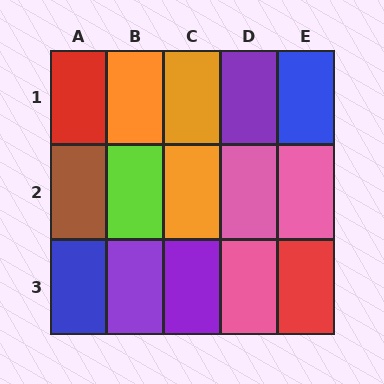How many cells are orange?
3 cells are orange.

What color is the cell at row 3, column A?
Blue.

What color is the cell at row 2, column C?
Orange.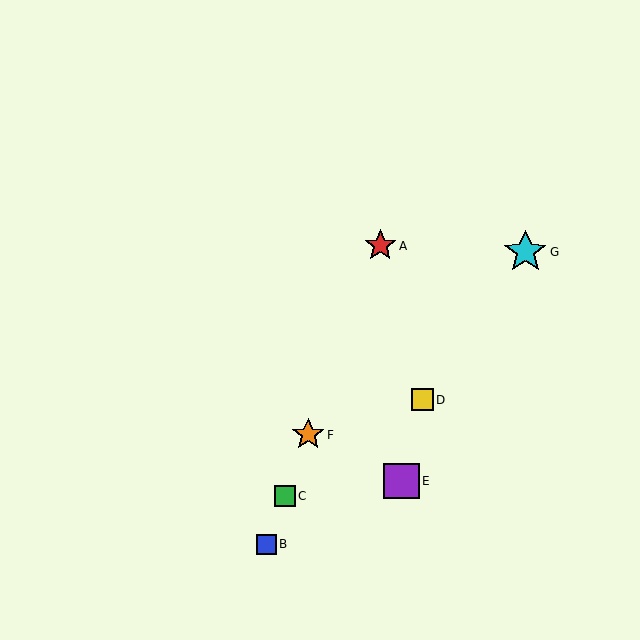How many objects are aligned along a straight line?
4 objects (A, B, C, F) are aligned along a straight line.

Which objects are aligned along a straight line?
Objects A, B, C, F are aligned along a straight line.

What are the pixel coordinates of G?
Object G is at (525, 252).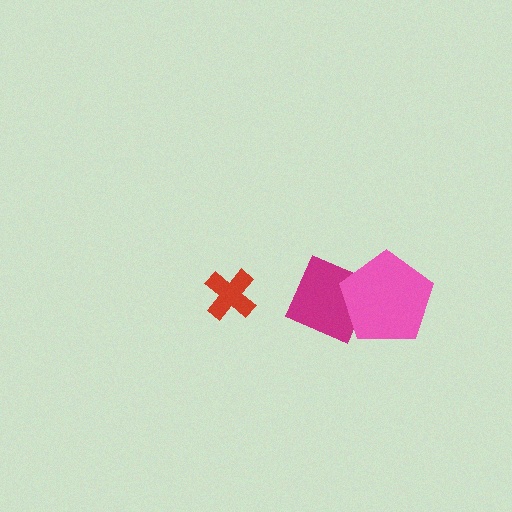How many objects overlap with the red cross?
0 objects overlap with the red cross.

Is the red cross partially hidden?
No, no other shape covers it.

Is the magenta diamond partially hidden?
Yes, it is partially covered by another shape.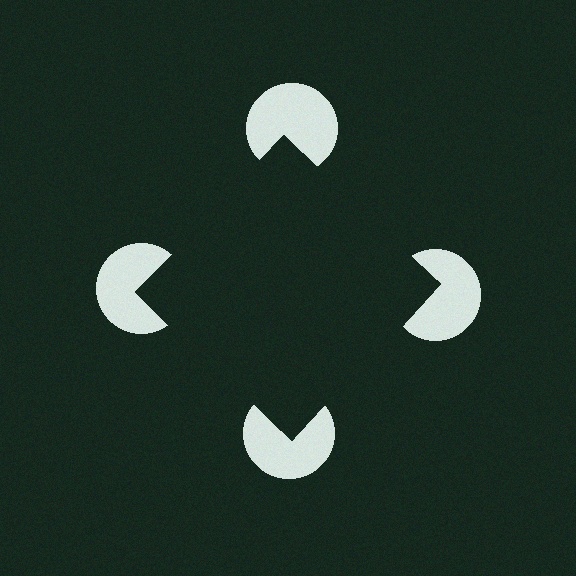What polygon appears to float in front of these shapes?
An illusory square — its edges are inferred from the aligned wedge cuts in the pac-man discs, not physically drawn.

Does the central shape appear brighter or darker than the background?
It typically appears slightly darker than the background, even though no actual brightness change is drawn.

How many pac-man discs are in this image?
There are 4 — one at each vertex of the illusory square.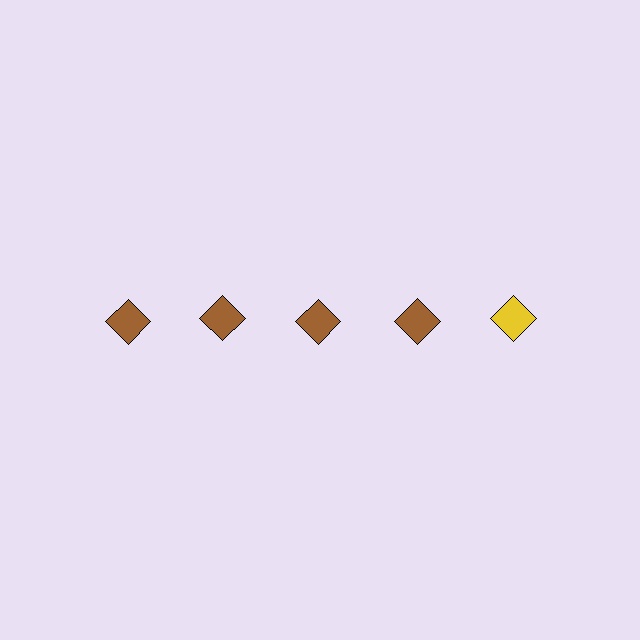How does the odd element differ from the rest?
It has a different color: yellow instead of brown.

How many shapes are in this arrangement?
There are 5 shapes arranged in a grid pattern.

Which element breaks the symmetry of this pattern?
The yellow diamond in the top row, rightmost column breaks the symmetry. All other shapes are brown diamonds.